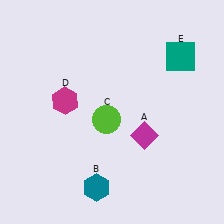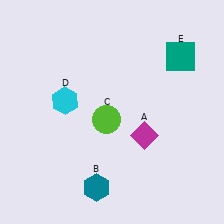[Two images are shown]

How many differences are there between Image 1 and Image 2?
There is 1 difference between the two images.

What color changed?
The hexagon (D) changed from magenta in Image 1 to cyan in Image 2.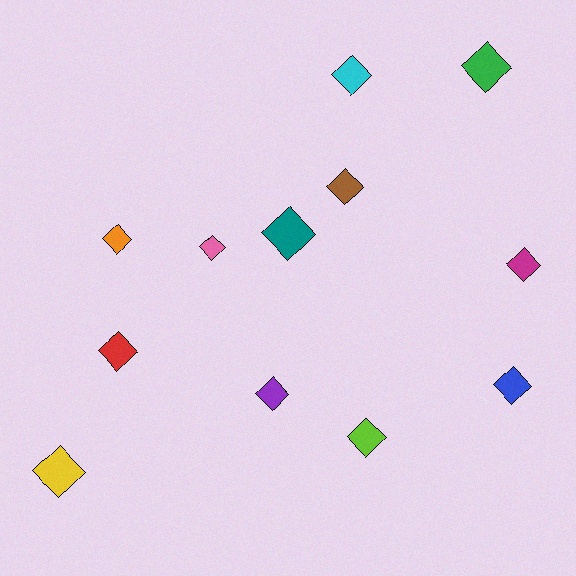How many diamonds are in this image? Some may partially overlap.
There are 12 diamonds.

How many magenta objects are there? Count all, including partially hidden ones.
There is 1 magenta object.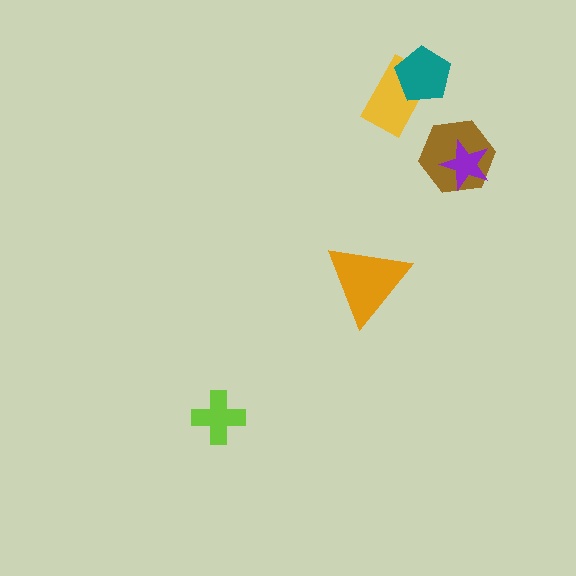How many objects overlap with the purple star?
1 object overlaps with the purple star.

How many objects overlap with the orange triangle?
0 objects overlap with the orange triangle.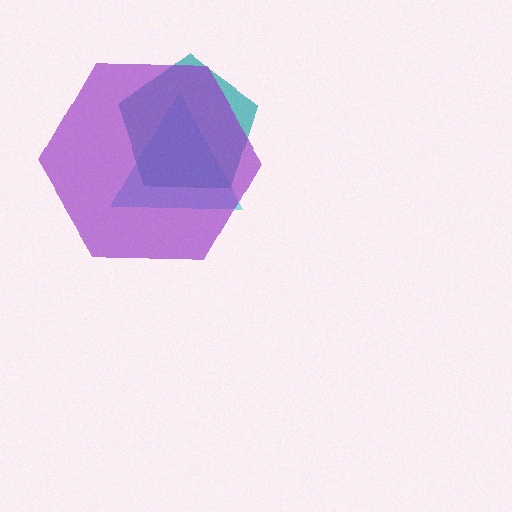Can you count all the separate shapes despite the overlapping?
Yes, there are 3 separate shapes.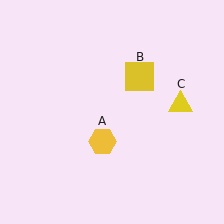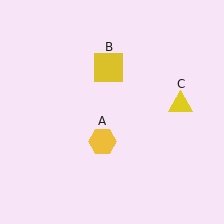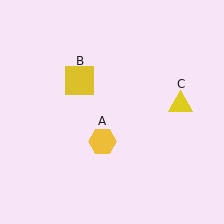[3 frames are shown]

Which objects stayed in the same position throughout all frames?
Yellow hexagon (object A) and yellow triangle (object C) remained stationary.